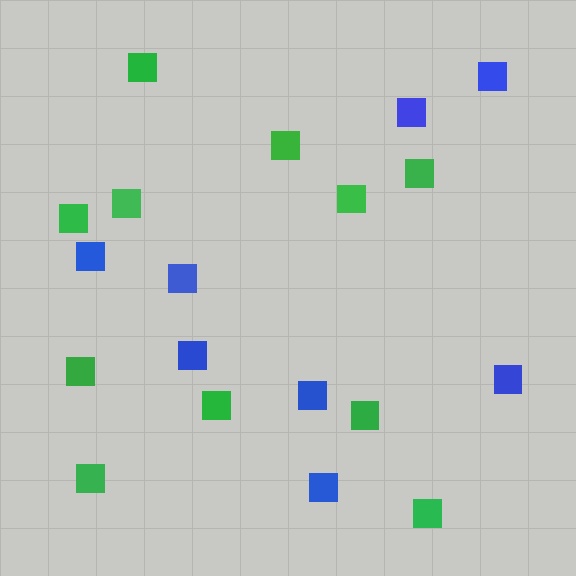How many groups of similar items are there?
There are 2 groups: one group of green squares (11) and one group of blue squares (8).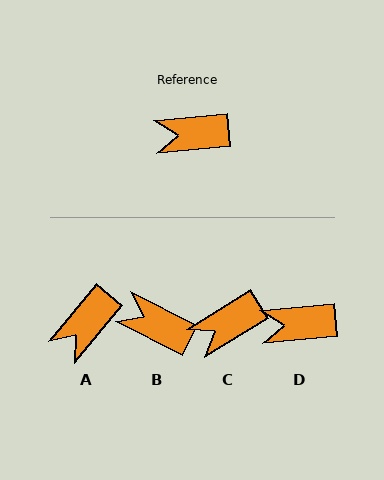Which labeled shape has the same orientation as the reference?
D.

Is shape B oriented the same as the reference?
No, it is off by about 33 degrees.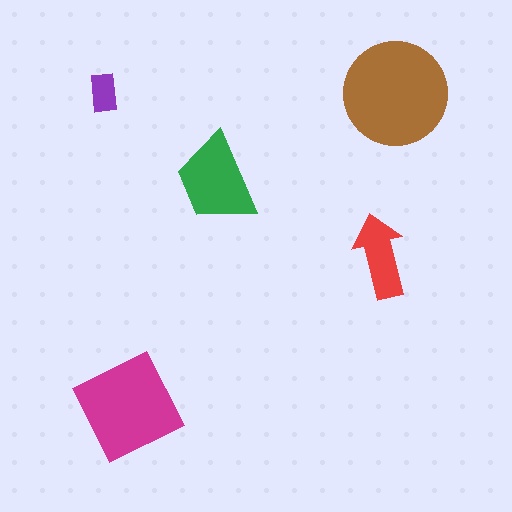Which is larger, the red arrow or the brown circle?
The brown circle.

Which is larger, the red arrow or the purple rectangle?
The red arrow.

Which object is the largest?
The brown circle.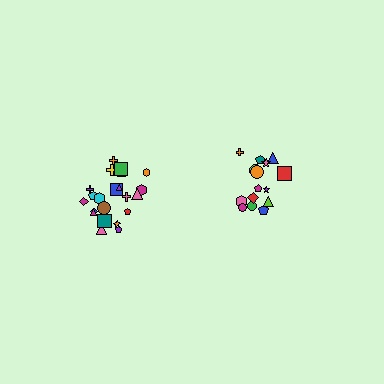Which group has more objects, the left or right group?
The left group.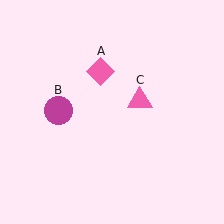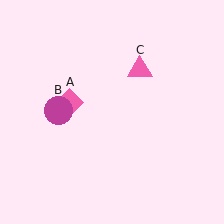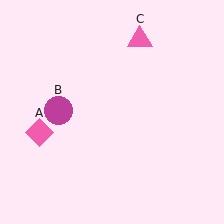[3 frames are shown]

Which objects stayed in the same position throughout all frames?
Magenta circle (object B) remained stationary.